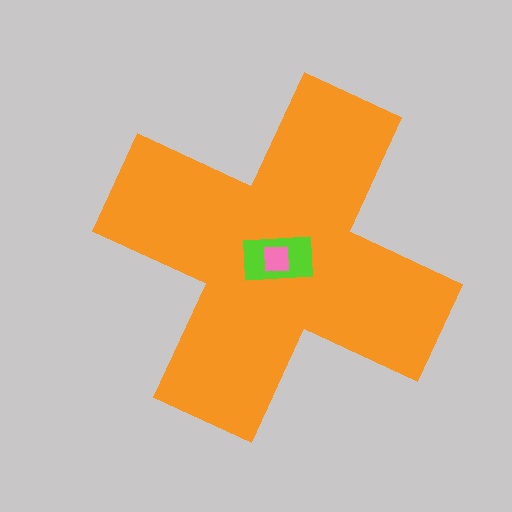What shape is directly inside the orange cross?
The lime rectangle.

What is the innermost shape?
The pink square.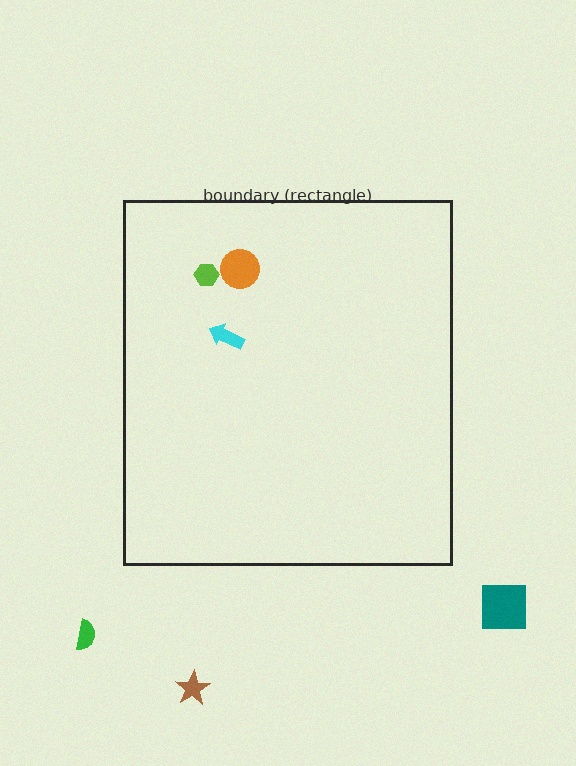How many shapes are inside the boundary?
3 inside, 3 outside.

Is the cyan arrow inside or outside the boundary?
Inside.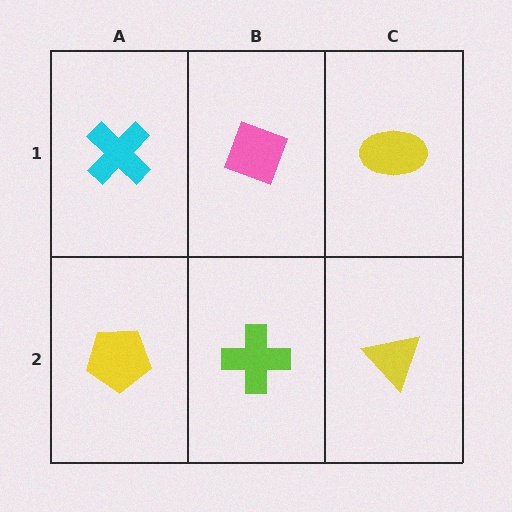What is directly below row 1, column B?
A lime cross.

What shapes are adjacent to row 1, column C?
A yellow triangle (row 2, column C), a pink diamond (row 1, column B).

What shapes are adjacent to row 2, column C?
A yellow ellipse (row 1, column C), a lime cross (row 2, column B).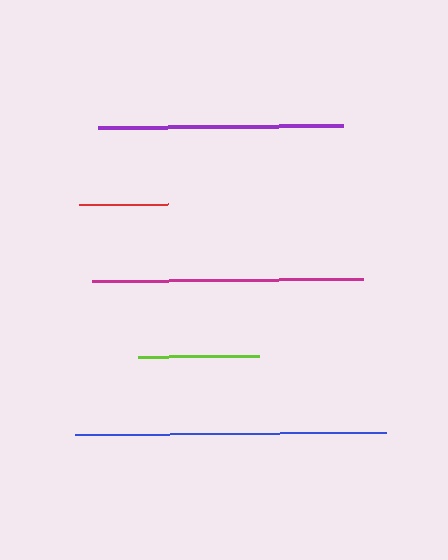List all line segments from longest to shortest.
From longest to shortest: blue, magenta, purple, lime, red.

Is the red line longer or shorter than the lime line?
The lime line is longer than the red line.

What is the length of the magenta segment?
The magenta segment is approximately 271 pixels long.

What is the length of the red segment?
The red segment is approximately 89 pixels long.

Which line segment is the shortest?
The red line is the shortest at approximately 89 pixels.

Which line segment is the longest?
The blue line is the longest at approximately 311 pixels.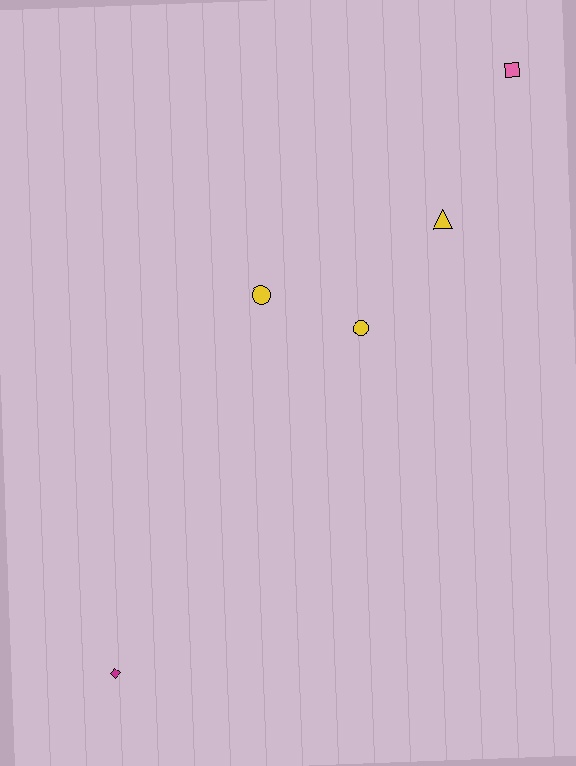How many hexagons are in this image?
There are no hexagons.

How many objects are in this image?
There are 5 objects.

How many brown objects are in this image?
There are no brown objects.